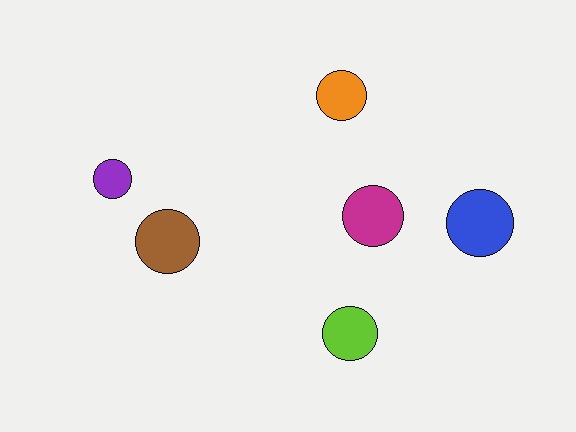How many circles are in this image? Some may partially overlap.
There are 6 circles.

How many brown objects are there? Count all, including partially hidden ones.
There is 1 brown object.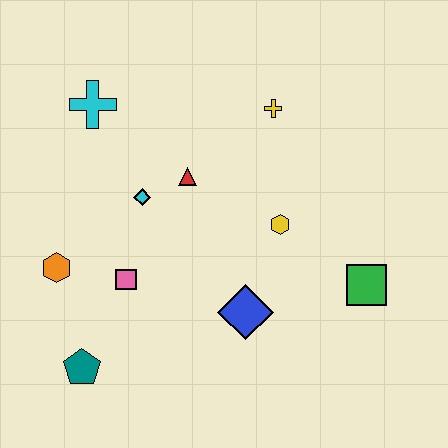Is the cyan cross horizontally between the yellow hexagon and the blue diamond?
No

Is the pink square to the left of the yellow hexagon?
Yes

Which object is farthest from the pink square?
The green square is farthest from the pink square.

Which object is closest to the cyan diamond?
The red triangle is closest to the cyan diamond.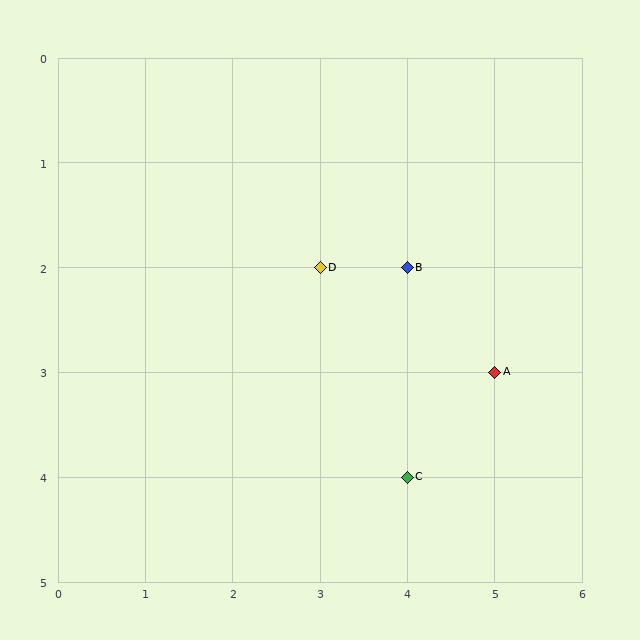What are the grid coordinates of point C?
Point C is at grid coordinates (4, 4).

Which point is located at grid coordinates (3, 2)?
Point D is at (3, 2).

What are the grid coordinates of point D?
Point D is at grid coordinates (3, 2).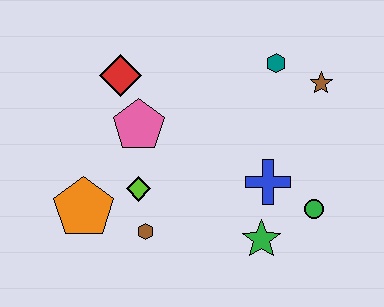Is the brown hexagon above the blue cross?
No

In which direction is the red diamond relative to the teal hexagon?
The red diamond is to the left of the teal hexagon.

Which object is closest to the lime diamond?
The brown hexagon is closest to the lime diamond.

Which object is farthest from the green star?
The red diamond is farthest from the green star.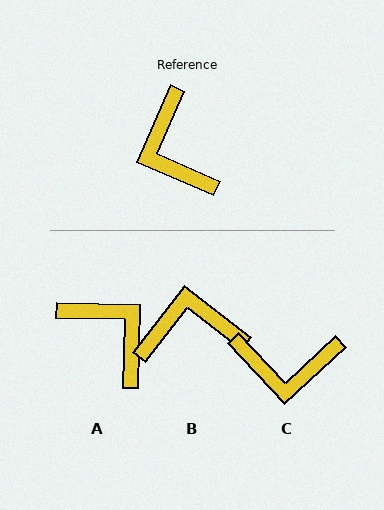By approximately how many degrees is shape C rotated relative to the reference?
Approximately 67 degrees counter-clockwise.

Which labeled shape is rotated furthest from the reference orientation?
A, about 158 degrees away.